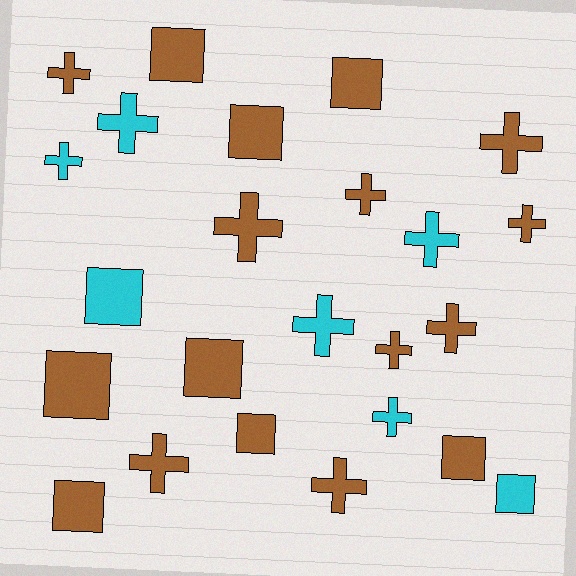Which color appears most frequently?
Brown, with 17 objects.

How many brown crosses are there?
There are 9 brown crosses.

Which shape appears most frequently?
Cross, with 14 objects.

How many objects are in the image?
There are 24 objects.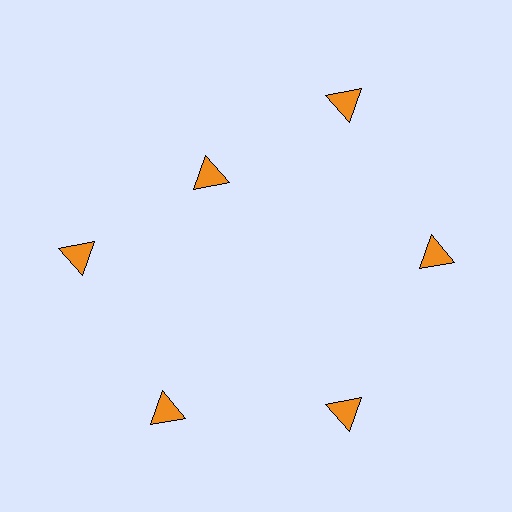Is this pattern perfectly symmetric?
No. The 6 orange triangles are arranged in a ring, but one element near the 11 o'clock position is pulled inward toward the center, breaking the 6-fold rotational symmetry.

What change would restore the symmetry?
The symmetry would be restored by moving it outward, back onto the ring so that all 6 triangles sit at equal angles and equal distance from the center.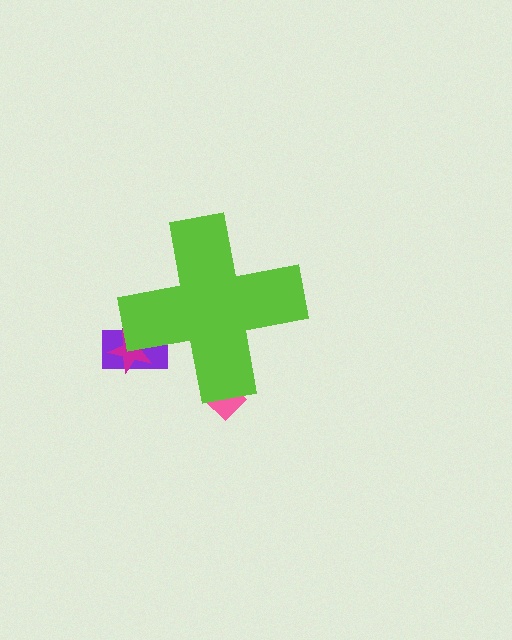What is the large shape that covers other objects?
A lime cross.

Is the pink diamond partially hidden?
Yes, the pink diamond is partially hidden behind the lime cross.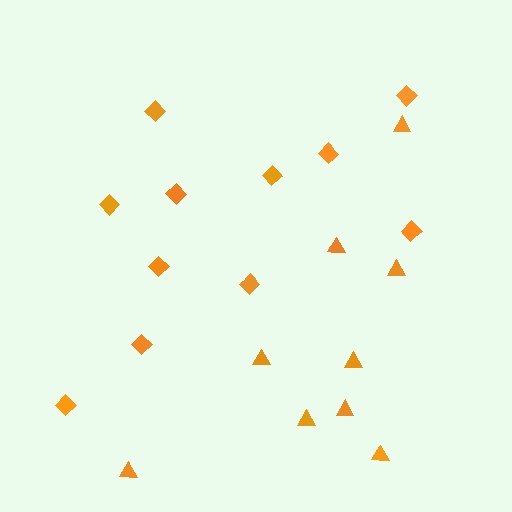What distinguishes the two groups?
There are 2 groups: one group of diamonds (11) and one group of triangles (9).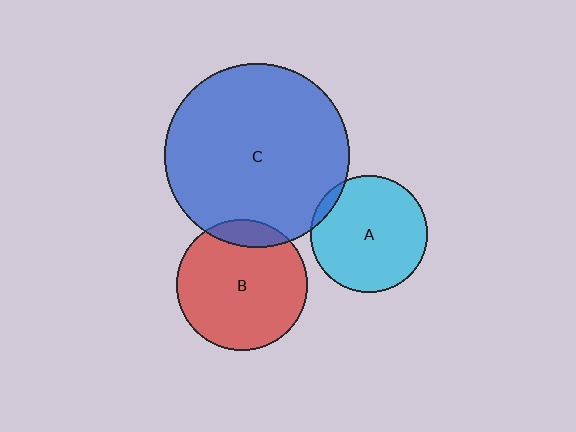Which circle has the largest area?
Circle C (blue).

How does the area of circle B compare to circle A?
Approximately 1.3 times.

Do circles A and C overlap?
Yes.